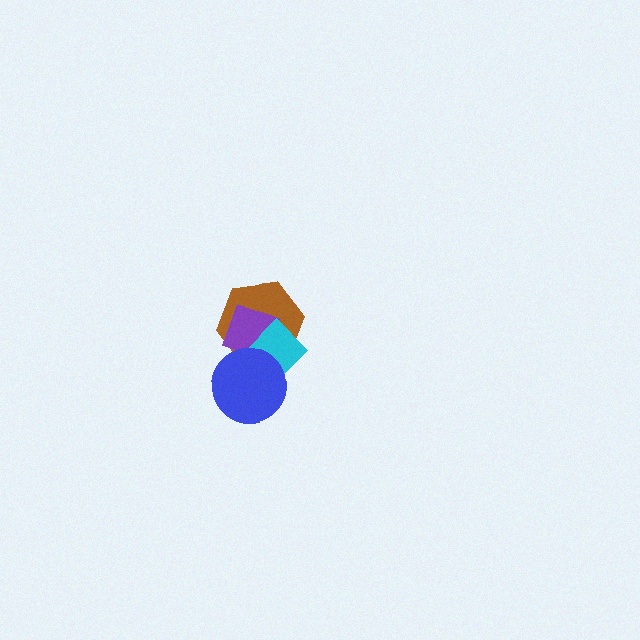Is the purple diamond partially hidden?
Yes, it is partially covered by another shape.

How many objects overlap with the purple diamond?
3 objects overlap with the purple diamond.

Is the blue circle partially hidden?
No, no other shape covers it.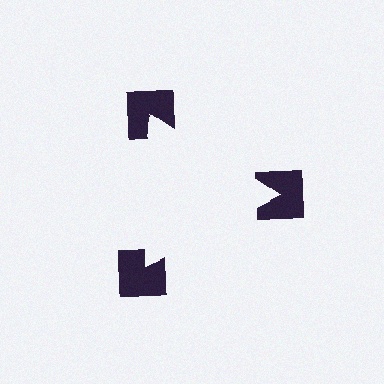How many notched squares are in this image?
There are 3 — one at each vertex of the illusory triangle.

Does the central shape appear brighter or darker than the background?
It typically appears slightly brighter than the background, even though no actual brightness change is drawn.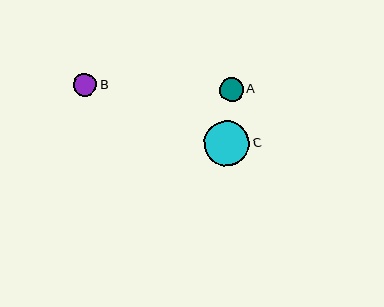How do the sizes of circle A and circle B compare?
Circle A and circle B are approximately the same size.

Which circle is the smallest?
Circle B is the smallest with a size of approximately 23 pixels.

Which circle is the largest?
Circle C is the largest with a size of approximately 45 pixels.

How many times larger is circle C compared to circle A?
Circle C is approximately 1.9 times the size of circle A.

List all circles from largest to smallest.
From largest to smallest: C, A, B.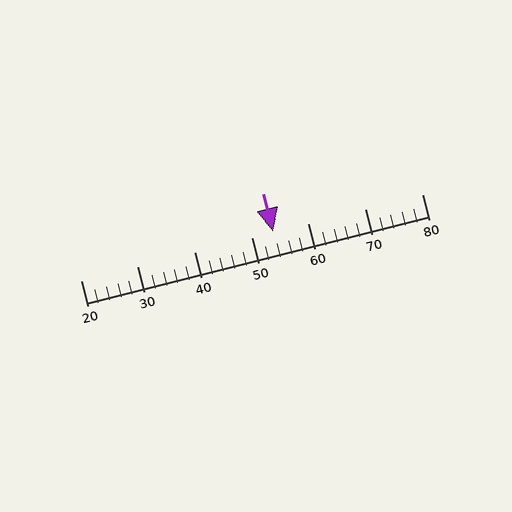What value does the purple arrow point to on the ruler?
The purple arrow points to approximately 54.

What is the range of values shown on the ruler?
The ruler shows values from 20 to 80.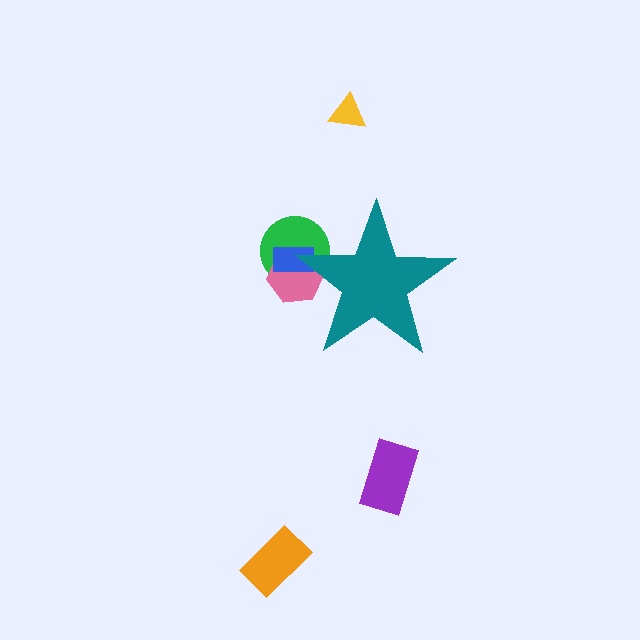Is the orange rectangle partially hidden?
No, the orange rectangle is fully visible.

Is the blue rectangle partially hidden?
Yes, the blue rectangle is partially hidden behind the teal star.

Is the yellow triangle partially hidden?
No, the yellow triangle is fully visible.